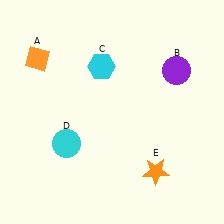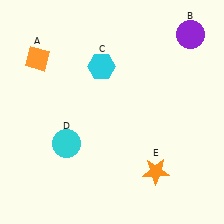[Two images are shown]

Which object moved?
The purple circle (B) moved up.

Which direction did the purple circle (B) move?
The purple circle (B) moved up.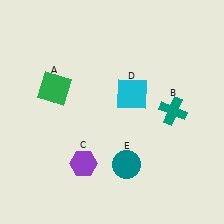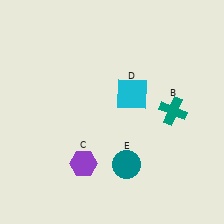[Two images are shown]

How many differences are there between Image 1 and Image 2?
There is 1 difference between the two images.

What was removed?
The green square (A) was removed in Image 2.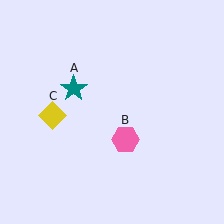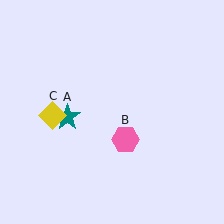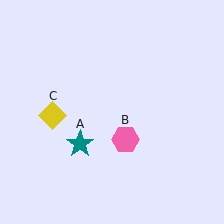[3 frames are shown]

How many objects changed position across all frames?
1 object changed position: teal star (object A).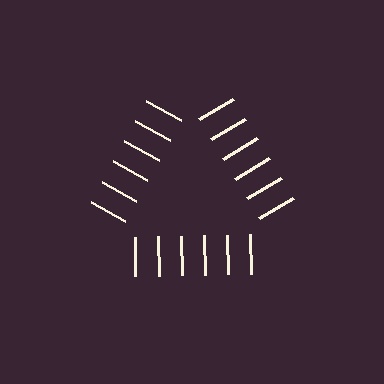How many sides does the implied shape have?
3 sides — the line-ends trace a triangle.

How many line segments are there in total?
18 — 6 along each of the 3 edges.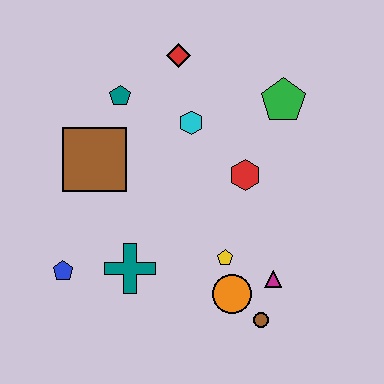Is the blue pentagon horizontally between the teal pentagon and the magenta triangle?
No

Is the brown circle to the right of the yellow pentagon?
Yes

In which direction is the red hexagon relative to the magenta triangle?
The red hexagon is above the magenta triangle.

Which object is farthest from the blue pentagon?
The green pentagon is farthest from the blue pentagon.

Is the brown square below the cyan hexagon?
Yes